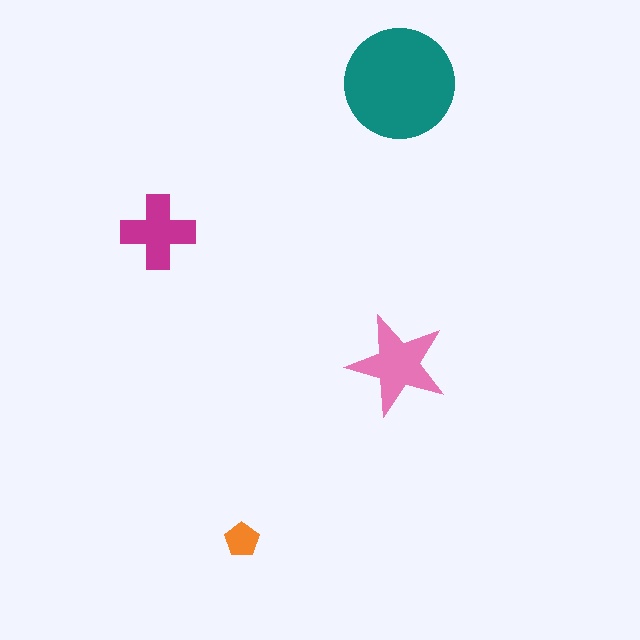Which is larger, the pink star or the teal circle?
The teal circle.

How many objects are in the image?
There are 4 objects in the image.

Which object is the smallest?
The orange pentagon.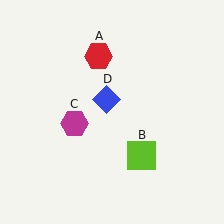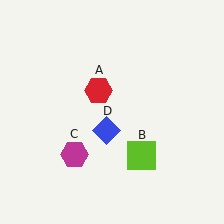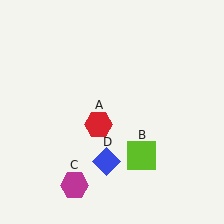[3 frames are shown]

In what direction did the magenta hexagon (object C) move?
The magenta hexagon (object C) moved down.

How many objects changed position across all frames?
3 objects changed position: red hexagon (object A), magenta hexagon (object C), blue diamond (object D).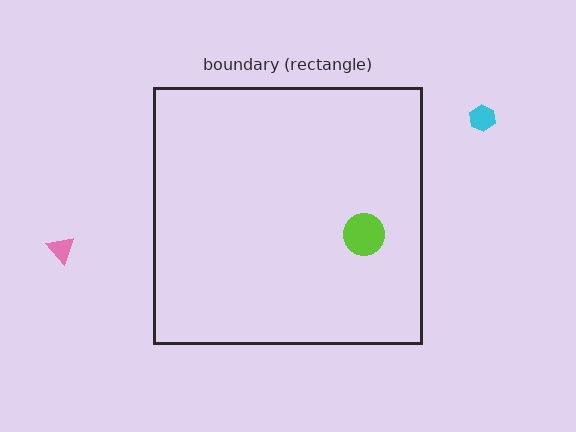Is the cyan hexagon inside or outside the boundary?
Outside.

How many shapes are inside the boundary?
1 inside, 2 outside.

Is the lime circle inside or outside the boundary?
Inside.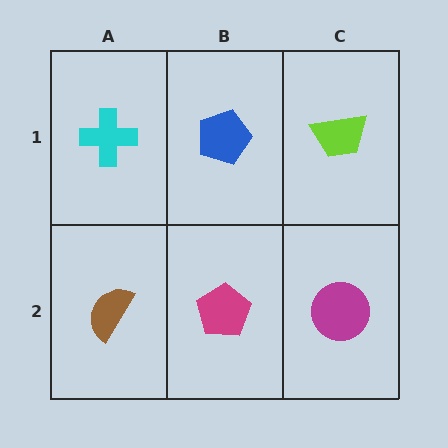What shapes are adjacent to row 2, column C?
A lime trapezoid (row 1, column C), a magenta pentagon (row 2, column B).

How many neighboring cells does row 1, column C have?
2.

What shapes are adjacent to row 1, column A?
A brown semicircle (row 2, column A), a blue pentagon (row 1, column B).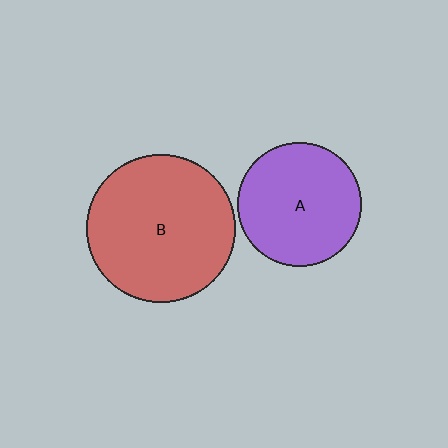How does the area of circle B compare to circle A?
Approximately 1.4 times.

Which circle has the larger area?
Circle B (red).